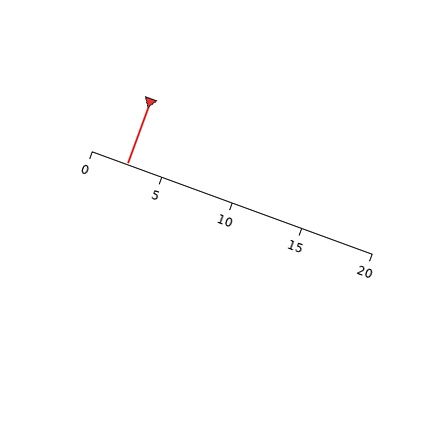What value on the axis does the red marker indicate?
The marker indicates approximately 2.5.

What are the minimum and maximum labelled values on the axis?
The axis runs from 0 to 20.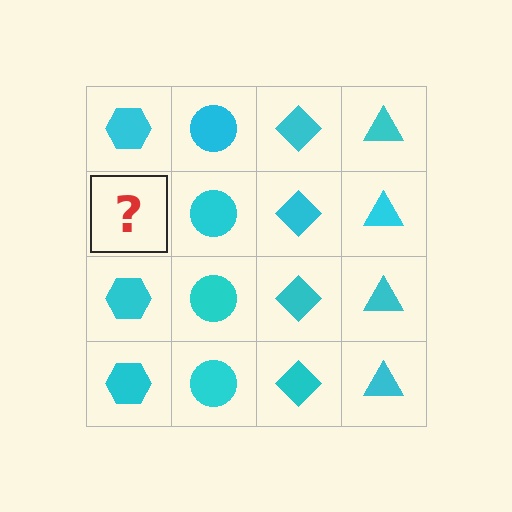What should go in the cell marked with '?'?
The missing cell should contain a cyan hexagon.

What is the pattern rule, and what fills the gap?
The rule is that each column has a consistent shape. The gap should be filled with a cyan hexagon.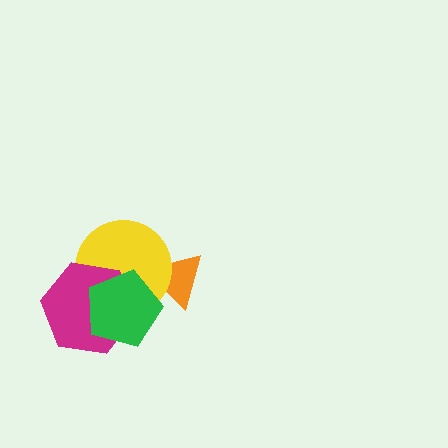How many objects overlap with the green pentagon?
3 objects overlap with the green pentagon.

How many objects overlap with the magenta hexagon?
2 objects overlap with the magenta hexagon.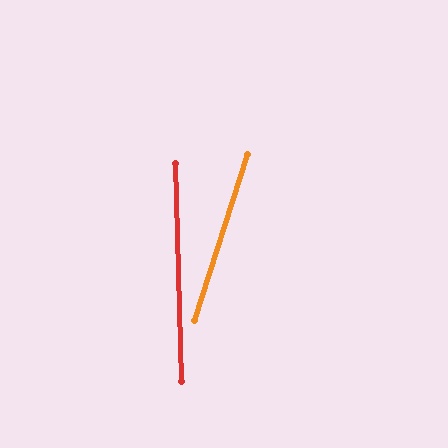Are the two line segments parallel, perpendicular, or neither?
Neither parallel nor perpendicular — they differ by about 19°.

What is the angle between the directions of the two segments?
Approximately 19 degrees.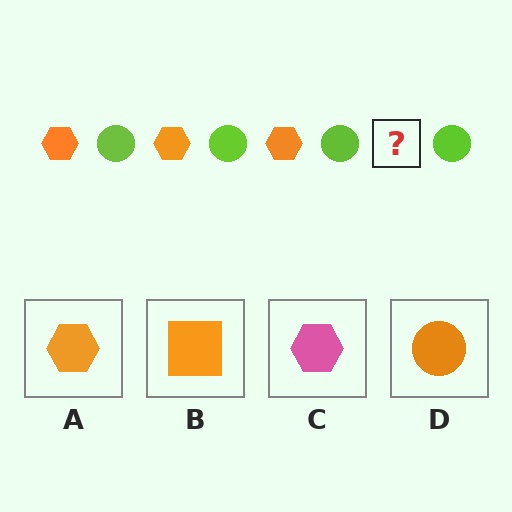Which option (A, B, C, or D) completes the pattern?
A.